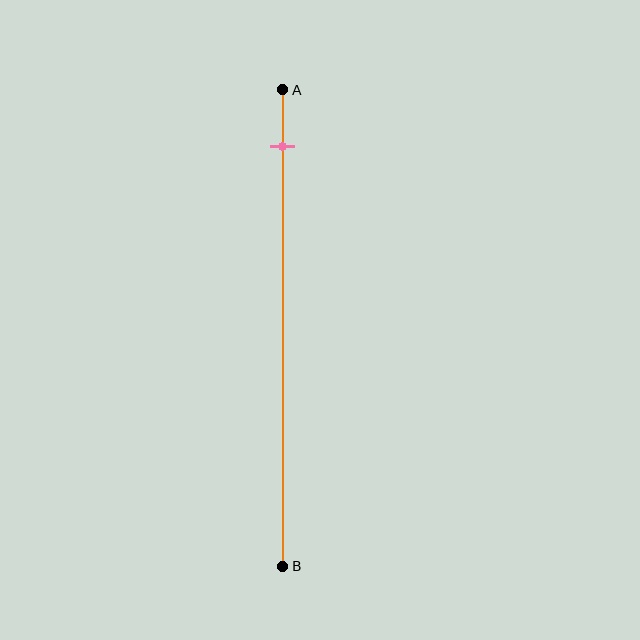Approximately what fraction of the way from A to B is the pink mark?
The pink mark is approximately 10% of the way from A to B.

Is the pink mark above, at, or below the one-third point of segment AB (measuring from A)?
The pink mark is above the one-third point of segment AB.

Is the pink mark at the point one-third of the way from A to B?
No, the mark is at about 10% from A, not at the 33% one-third point.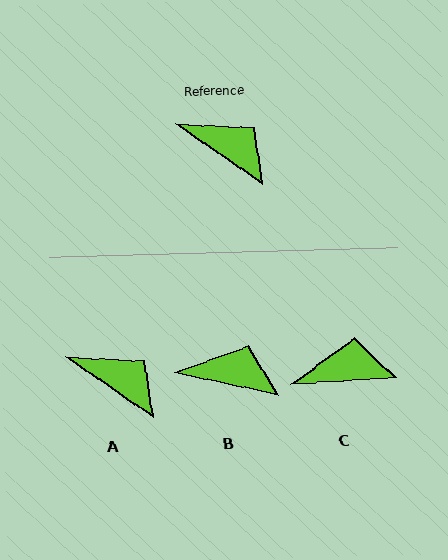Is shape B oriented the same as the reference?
No, it is off by about 23 degrees.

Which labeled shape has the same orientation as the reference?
A.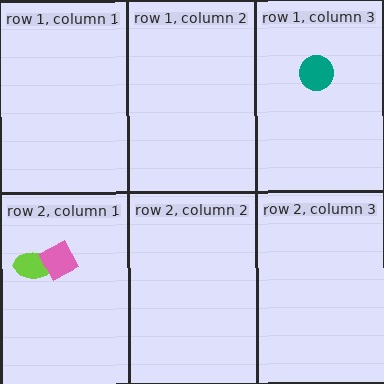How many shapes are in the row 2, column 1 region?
2.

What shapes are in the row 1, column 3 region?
The teal circle.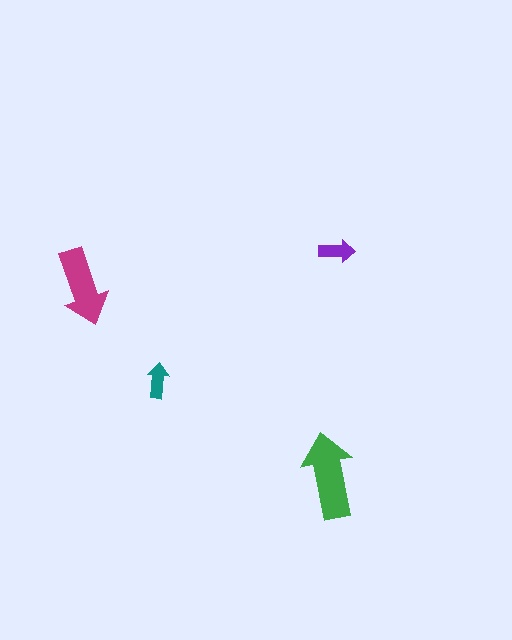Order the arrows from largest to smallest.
the green one, the magenta one, the purple one, the teal one.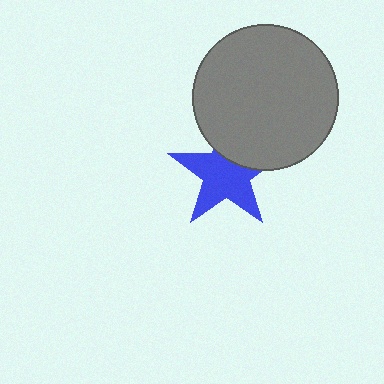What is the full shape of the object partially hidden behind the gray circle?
The partially hidden object is a blue star.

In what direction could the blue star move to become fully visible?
The blue star could move down. That would shift it out from behind the gray circle entirely.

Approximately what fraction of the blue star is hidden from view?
Roughly 30% of the blue star is hidden behind the gray circle.